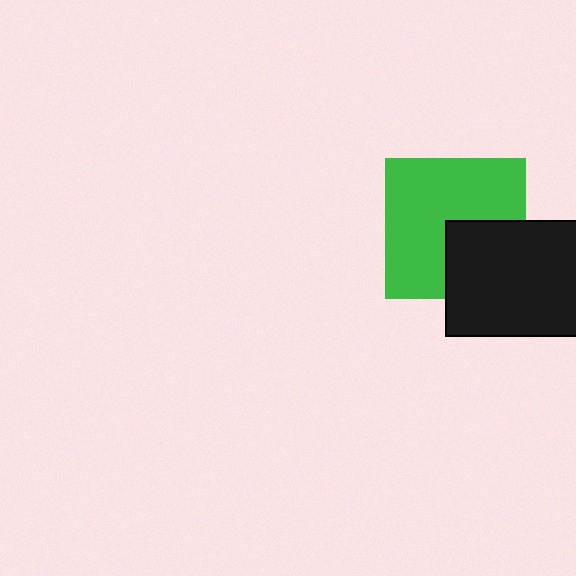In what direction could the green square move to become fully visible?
The green square could move toward the upper-left. That would shift it out from behind the black rectangle entirely.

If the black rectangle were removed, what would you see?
You would see the complete green square.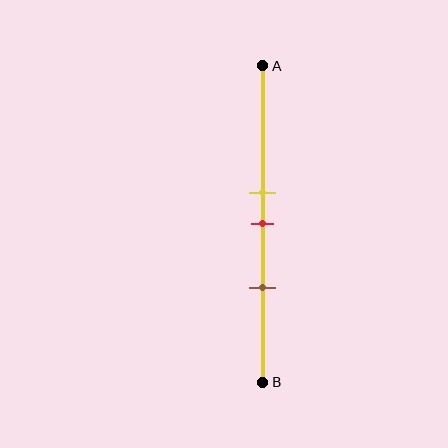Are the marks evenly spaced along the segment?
Yes, the marks are approximately evenly spaced.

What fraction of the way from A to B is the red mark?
The red mark is approximately 50% (0.5) of the way from A to B.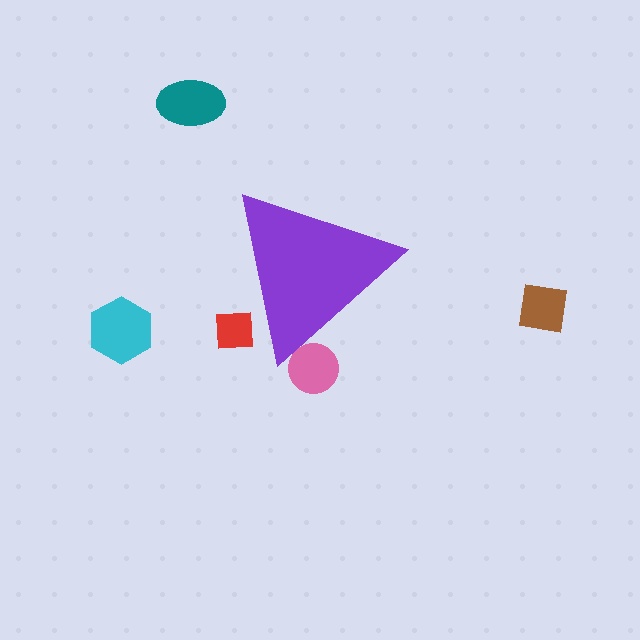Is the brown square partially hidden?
No, the brown square is fully visible.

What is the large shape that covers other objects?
A purple triangle.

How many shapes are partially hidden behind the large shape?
2 shapes are partially hidden.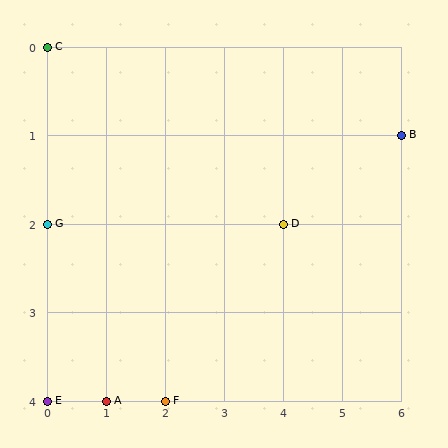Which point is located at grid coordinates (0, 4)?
Point E is at (0, 4).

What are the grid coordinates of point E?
Point E is at grid coordinates (0, 4).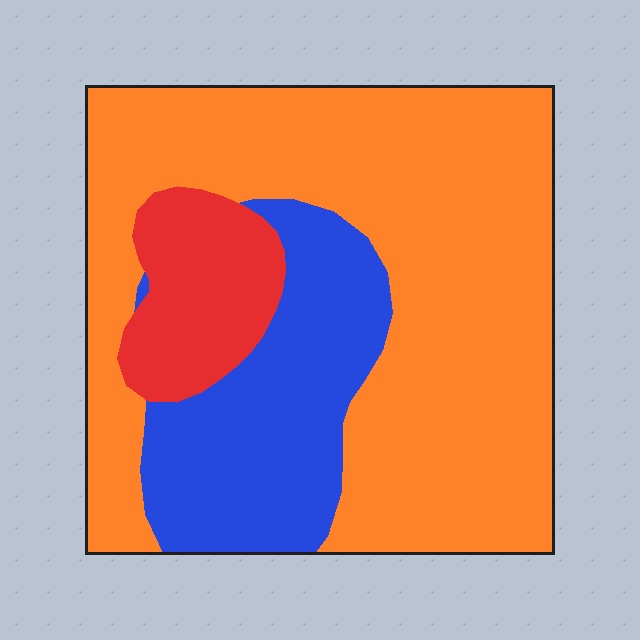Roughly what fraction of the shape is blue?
Blue takes up less than a quarter of the shape.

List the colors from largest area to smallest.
From largest to smallest: orange, blue, red.